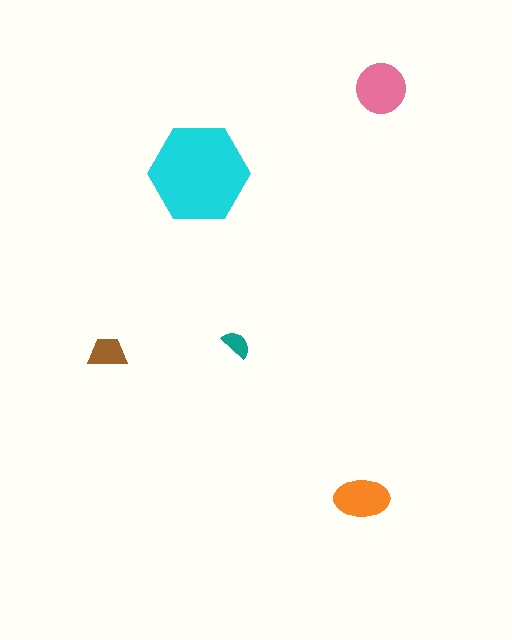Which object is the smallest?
The teal semicircle.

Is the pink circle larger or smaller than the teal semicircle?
Larger.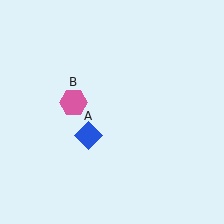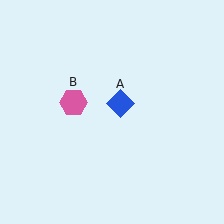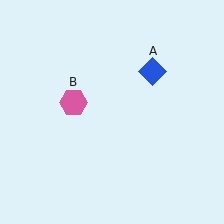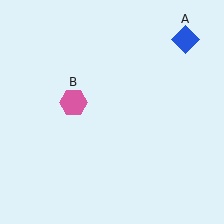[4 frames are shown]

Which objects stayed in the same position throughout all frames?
Pink hexagon (object B) remained stationary.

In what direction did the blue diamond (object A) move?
The blue diamond (object A) moved up and to the right.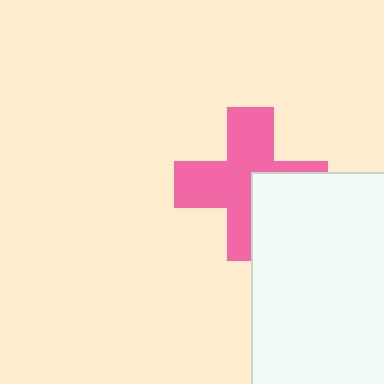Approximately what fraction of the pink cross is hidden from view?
Roughly 33% of the pink cross is hidden behind the white rectangle.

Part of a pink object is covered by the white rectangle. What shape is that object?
It is a cross.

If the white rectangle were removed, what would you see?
You would see the complete pink cross.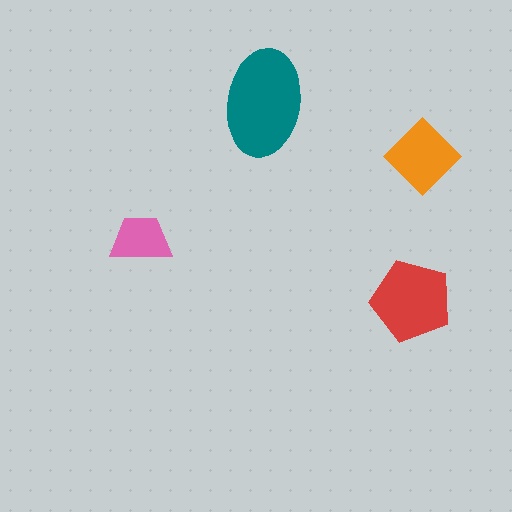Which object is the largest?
The teal ellipse.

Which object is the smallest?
The pink trapezoid.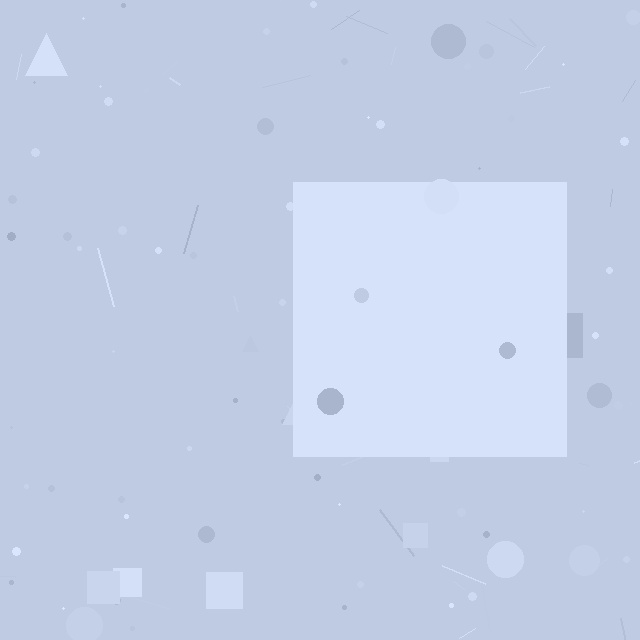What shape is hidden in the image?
A square is hidden in the image.